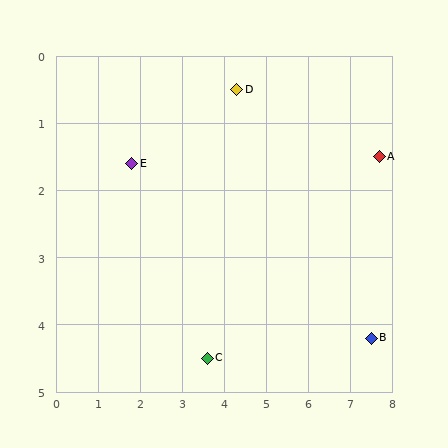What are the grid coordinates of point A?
Point A is at approximately (7.7, 1.5).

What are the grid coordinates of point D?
Point D is at approximately (4.3, 0.5).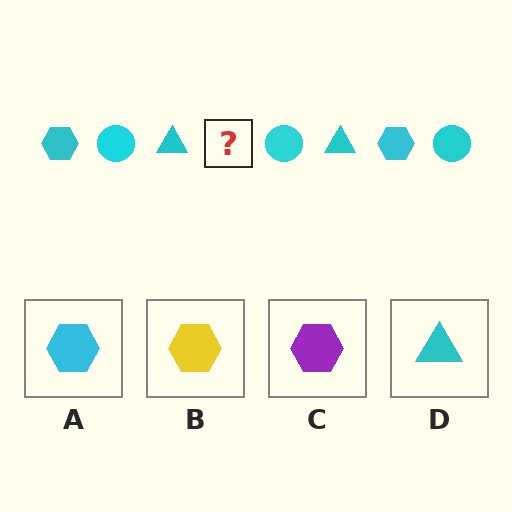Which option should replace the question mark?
Option A.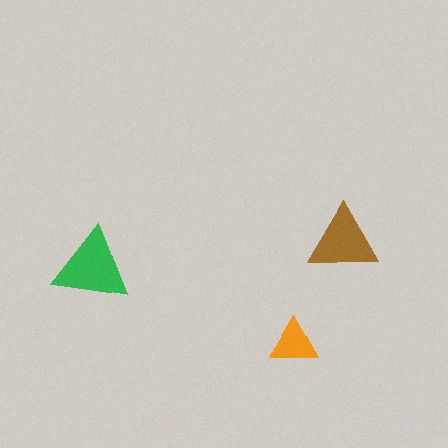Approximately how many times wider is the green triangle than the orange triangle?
About 1.5 times wider.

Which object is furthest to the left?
The green triangle is leftmost.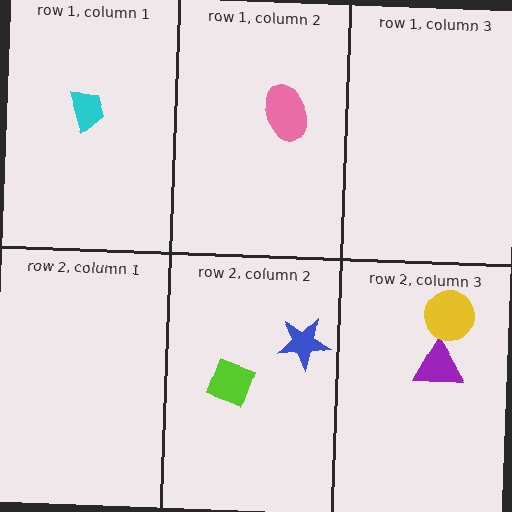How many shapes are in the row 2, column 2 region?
2.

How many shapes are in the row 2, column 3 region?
2.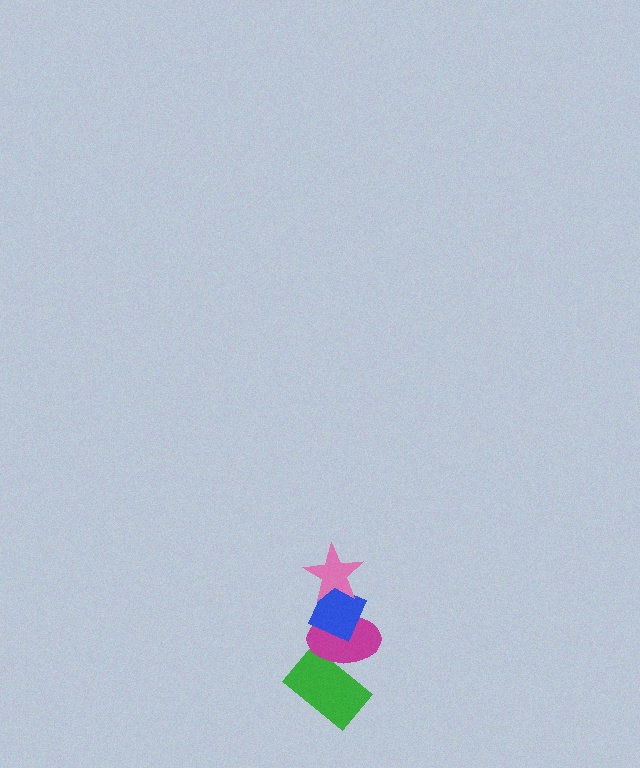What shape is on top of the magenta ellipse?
The blue diamond is on top of the magenta ellipse.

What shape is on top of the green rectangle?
The magenta ellipse is on top of the green rectangle.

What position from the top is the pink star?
The pink star is 1st from the top.